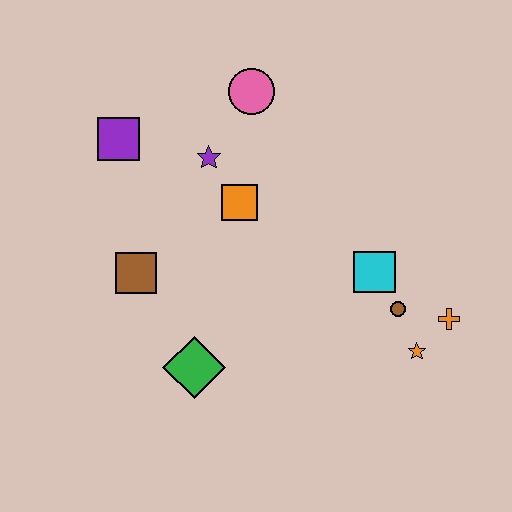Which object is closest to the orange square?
The purple star is closest to the orange square.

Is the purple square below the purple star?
No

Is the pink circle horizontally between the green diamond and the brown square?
No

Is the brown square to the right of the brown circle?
No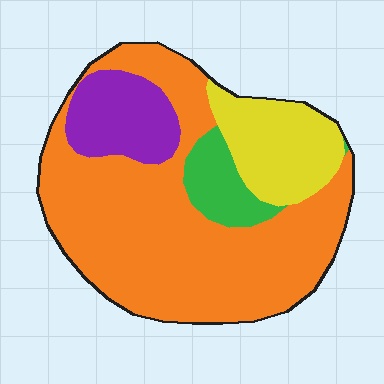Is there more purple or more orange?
Orange.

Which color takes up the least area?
Green, at roughly 10%.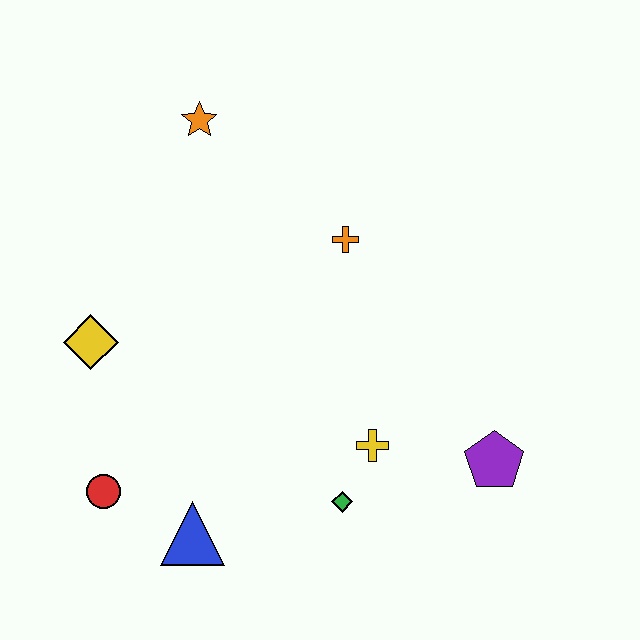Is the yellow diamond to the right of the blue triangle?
No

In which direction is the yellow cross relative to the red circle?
The yellow cross is to the right of the red circle.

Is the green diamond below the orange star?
Yes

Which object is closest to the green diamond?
The yellow cross is closest to the green diamond.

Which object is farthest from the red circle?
The purple pentagon is farthest from the red circle.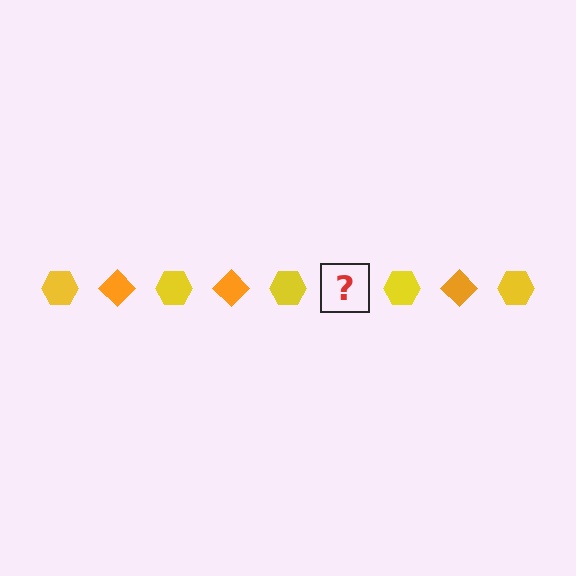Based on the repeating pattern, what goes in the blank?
The blank should be an orange diamond.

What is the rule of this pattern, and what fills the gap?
The rule is that the pattern alternates between yellow hexagon and orange diamond. The gap should be filled with an orange diamond.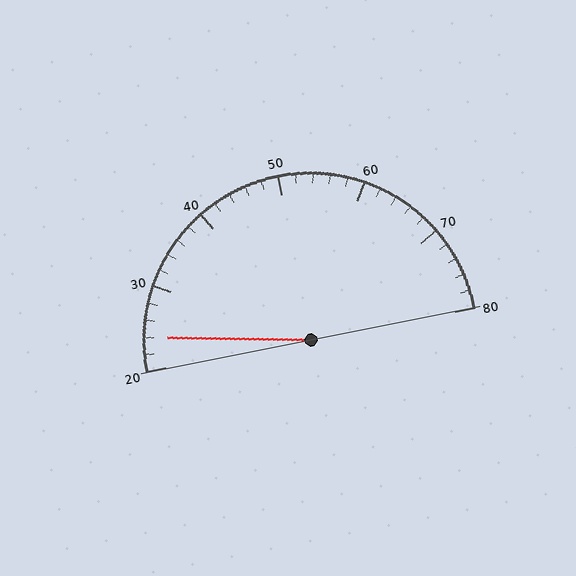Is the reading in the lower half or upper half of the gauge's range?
The reading is in the lower half of the range (20 to 80).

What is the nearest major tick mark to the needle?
The nearest major tick mark is 20.